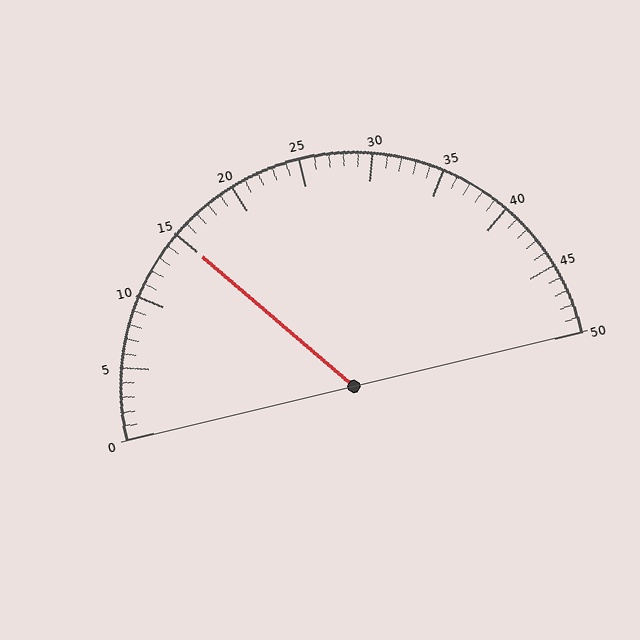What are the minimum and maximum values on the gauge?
The gauge ranges from 0 to 50.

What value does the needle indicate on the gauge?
The needle indicates approximately 15.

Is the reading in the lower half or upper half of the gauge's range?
The reading is in the lower half of the range (0 to 50).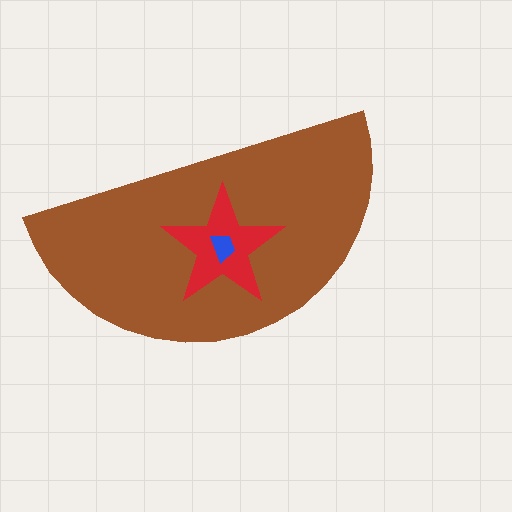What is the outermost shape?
The brown semicircle.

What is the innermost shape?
The blue trapezoid.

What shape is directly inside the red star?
The blue trapezoid.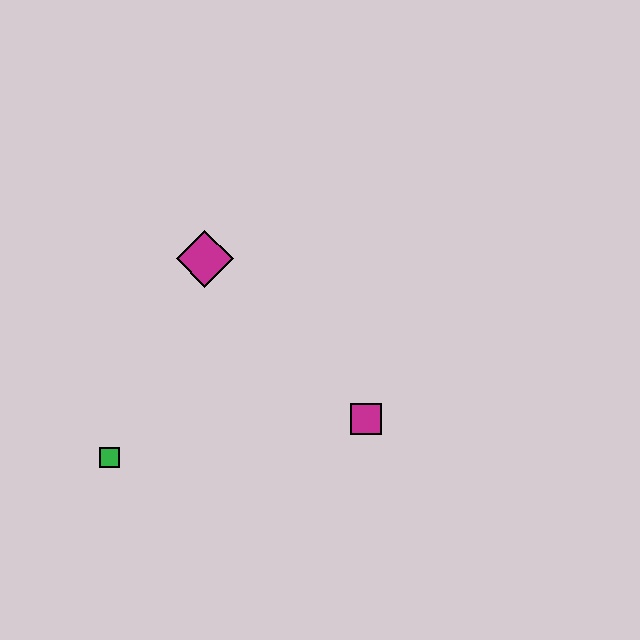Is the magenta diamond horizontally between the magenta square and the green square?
Yes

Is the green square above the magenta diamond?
No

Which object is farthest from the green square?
The magenta square is farthest from the green square.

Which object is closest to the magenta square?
The magenta diamond is closest to the magenta square.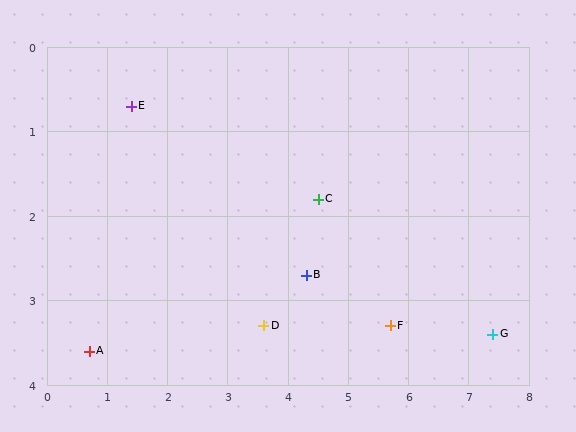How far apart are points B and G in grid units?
Points B and G are about 3.2 grid units apart.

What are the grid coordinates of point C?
Point C is at approximately (4.5, 1.8).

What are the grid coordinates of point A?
Point A is at approximately (0.7, 3.6).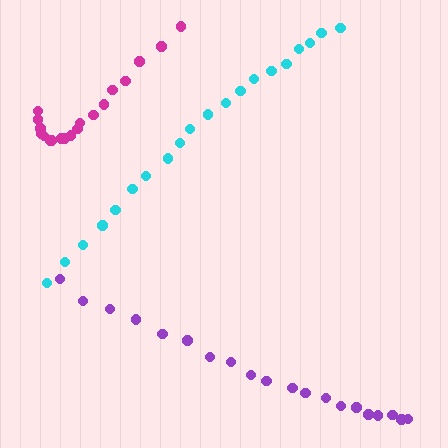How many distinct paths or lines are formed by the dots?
There are 3 distinct paths.